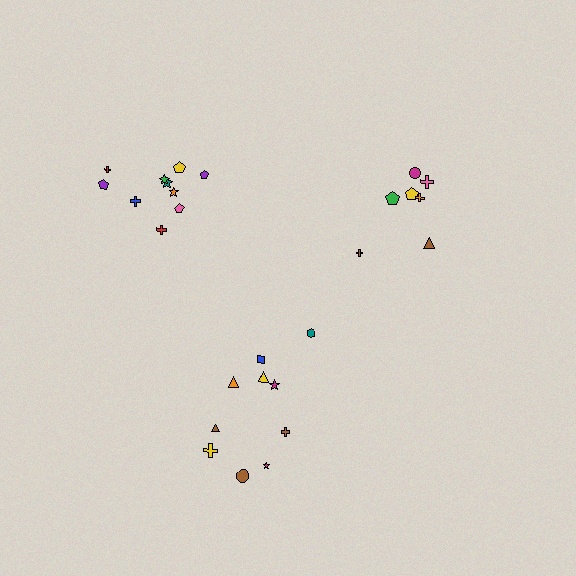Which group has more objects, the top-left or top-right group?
The top-left group.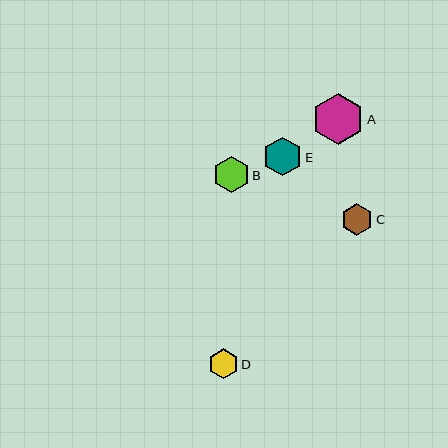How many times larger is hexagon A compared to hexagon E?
Hexagon A is approximately 1.3 times the size of hexagon E.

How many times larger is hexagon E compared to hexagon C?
Hexagon E is approximately 1.2 times the size of hexagon C.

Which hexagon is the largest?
Hexagon A is the largest with a size of approximately 51 pixels.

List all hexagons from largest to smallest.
From largest to smallest: A, E, B, C, D.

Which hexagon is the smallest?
Hexagon D is the smallest with a size of approximately 30 pixels.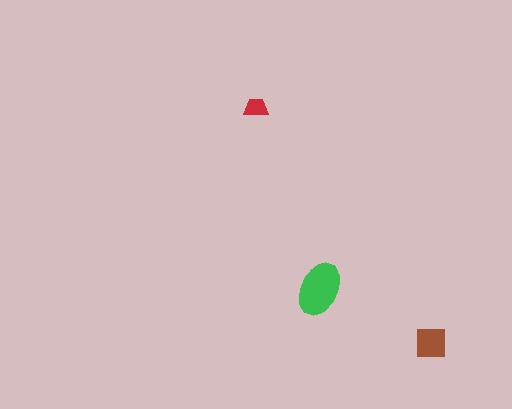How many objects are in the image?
There are 3 objects in the image.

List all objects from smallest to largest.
The red trapezoid, the brown square, the green ellipse.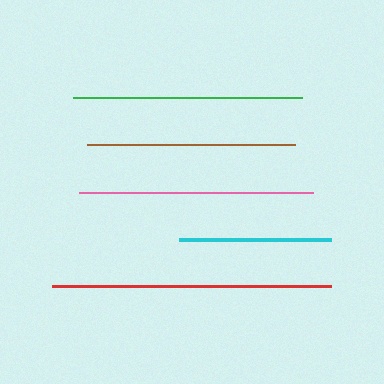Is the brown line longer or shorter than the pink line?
The pink line is longer than the brown line.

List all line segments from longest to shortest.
From longest to shortest: red, pink, green, brown, cyan.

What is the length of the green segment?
The green segment is approximately 229 pixels long.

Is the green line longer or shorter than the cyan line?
The green line is longer than the cyan line.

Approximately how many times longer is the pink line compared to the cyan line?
The pink line is approximately 1.5 times the length of the cyan line.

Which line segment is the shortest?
The cyan line is the shortest at approximately 152 pixels.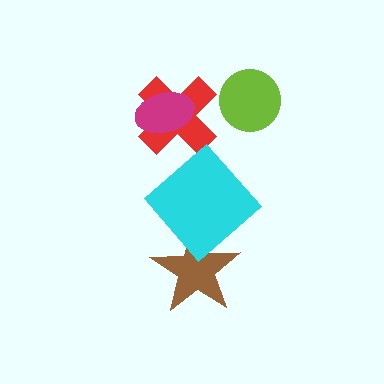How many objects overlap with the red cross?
1 object overlaps with the red cross.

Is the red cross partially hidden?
Yes, it is partially covered by another shape.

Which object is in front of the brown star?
The cyan diamond is in front of the brown star.